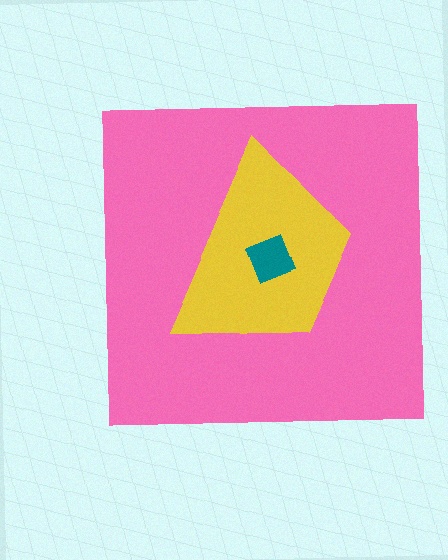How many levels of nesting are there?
3.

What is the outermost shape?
The pink square.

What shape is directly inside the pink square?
The yellow trapezoid.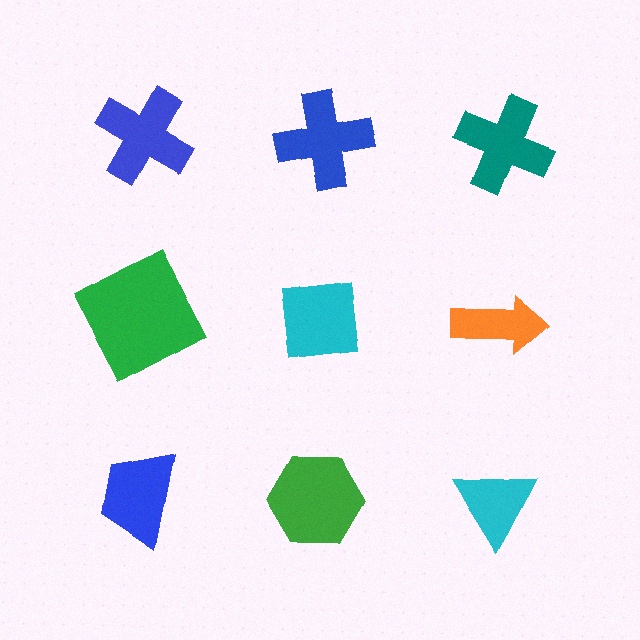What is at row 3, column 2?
A green hexagon.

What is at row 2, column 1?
A green square.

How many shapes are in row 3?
3 shapes.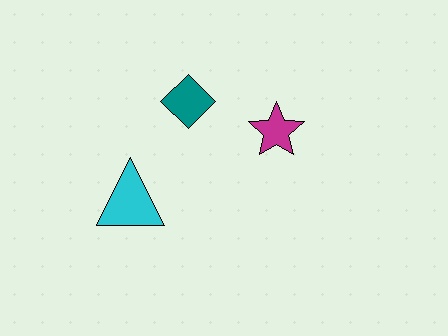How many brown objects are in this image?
There are no brown objects.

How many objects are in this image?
There are 3 objects.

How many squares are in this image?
There are no squares.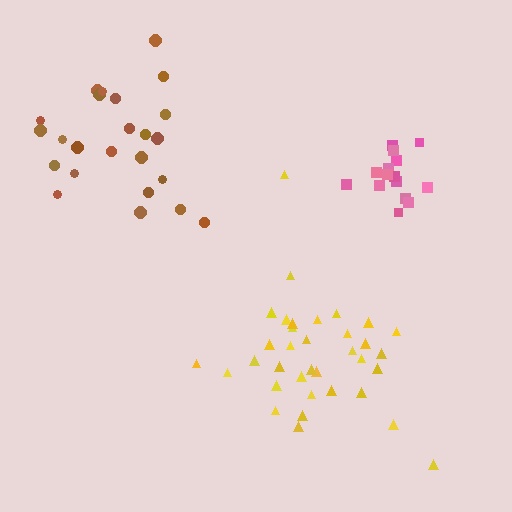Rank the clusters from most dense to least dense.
pink, yellow, brown.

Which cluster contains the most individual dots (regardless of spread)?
Yellow (35).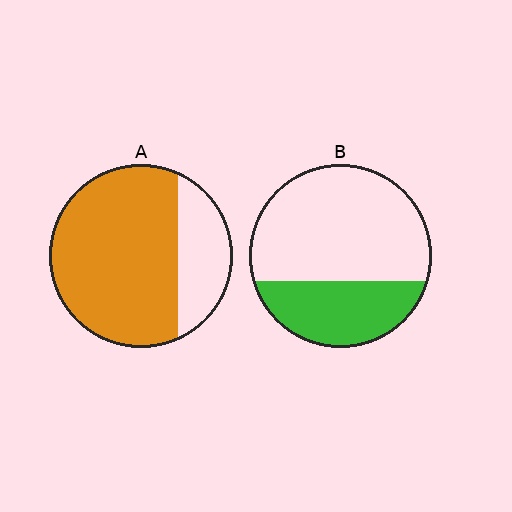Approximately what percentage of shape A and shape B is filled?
A is approximately 75% and B is approximately 35%.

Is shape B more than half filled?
No.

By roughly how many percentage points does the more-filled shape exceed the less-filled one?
By roughly 40 percentage points (A over B).